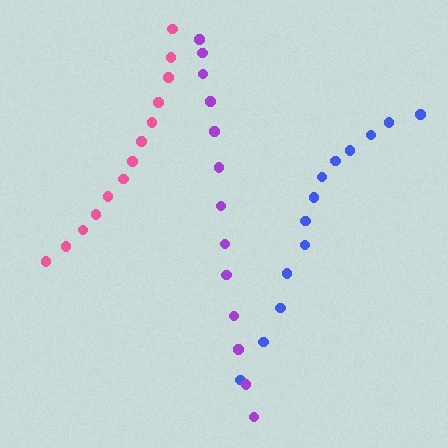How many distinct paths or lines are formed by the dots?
There are 3 distinct paths.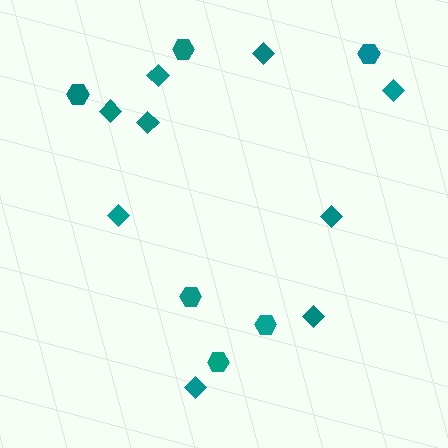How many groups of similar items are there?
There are 2 groups: one group of hexagons (6) and one group of diamonds (9).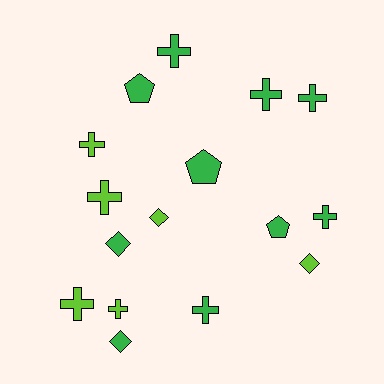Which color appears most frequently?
Green, with 10 objects.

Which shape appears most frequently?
Cross, with 9 objects.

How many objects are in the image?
There are 16 objects.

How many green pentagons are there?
There are 3 green pentagons.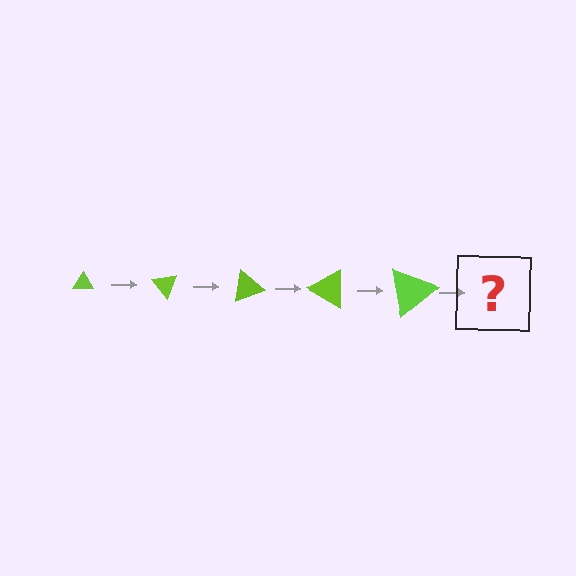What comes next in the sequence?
The next element should be a triangle, larger than the previous one and rotated 250 degrees from the start.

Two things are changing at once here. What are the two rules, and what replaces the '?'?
The two rules are that the triangle grows larger each step and it rotates 50 degrees each step. The '?' should be a triangle, larger than the previous one and rotated 250 degrees from the start.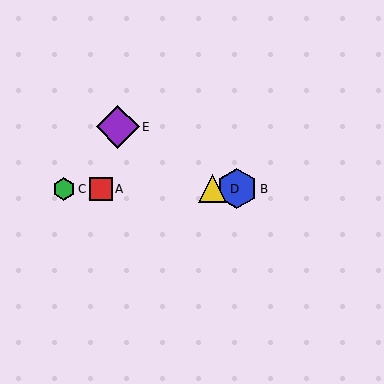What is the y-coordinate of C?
Object C is at y≈189.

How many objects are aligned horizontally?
4 objects (A, B, C, D) are aligned horizontally.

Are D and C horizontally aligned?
Yes, both are at y≈189.